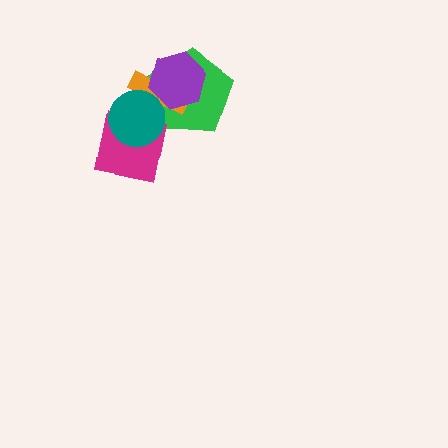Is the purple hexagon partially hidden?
No, no other shape covers it.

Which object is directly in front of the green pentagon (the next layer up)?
The orange cross is directly in front of the green pentagon.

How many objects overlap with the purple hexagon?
2 objects overlap with the purple hexagon.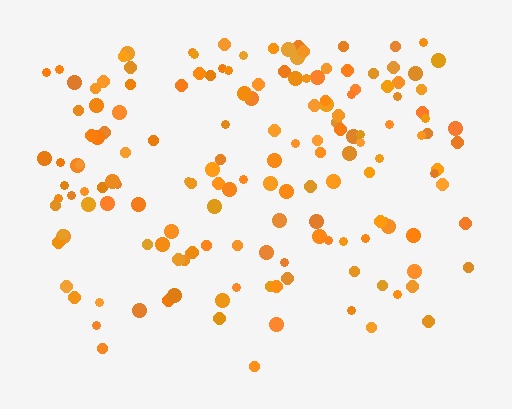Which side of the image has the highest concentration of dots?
The top.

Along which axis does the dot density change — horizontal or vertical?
Vertical.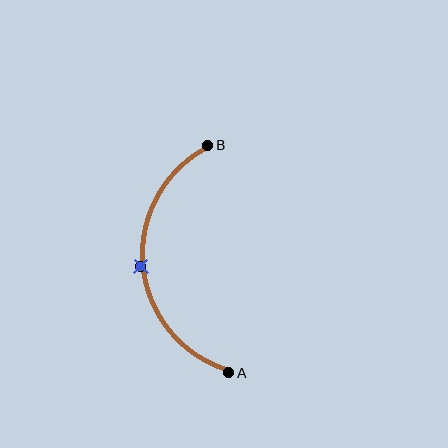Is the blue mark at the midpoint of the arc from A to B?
Yes. The blue mark lies on the arc at equal arc-length from both A and B — it is the arc midpoint.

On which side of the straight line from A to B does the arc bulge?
The arc bulges to the left of the straight line connecting A and B.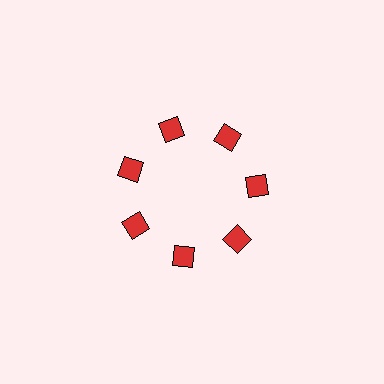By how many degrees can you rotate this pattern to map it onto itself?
The pattern maps onto itself every 51 degrees of rotation.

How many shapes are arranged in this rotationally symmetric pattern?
There are 7 shapes, arranged in 7 groups of 1.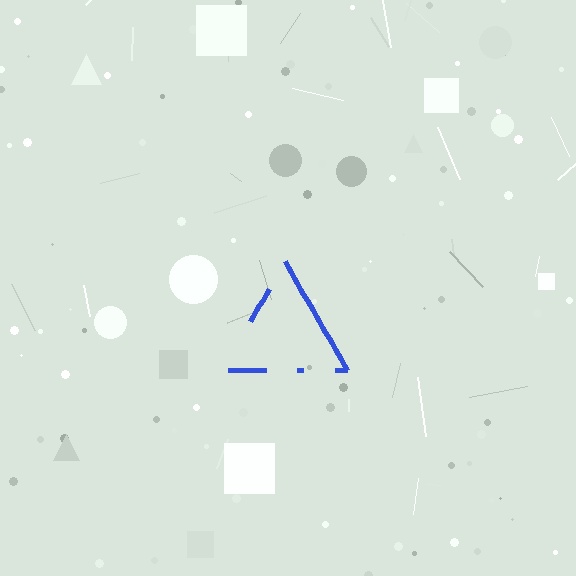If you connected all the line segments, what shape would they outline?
They would outline a triangle.